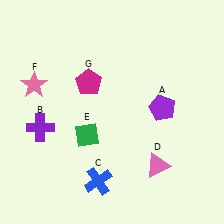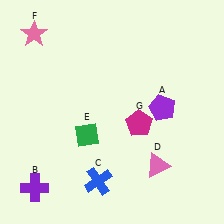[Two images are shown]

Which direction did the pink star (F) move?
The pink star (F) moved up.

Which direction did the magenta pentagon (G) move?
The magenta pentagon (G) moved right.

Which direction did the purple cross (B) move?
The purple cross (B) moved down.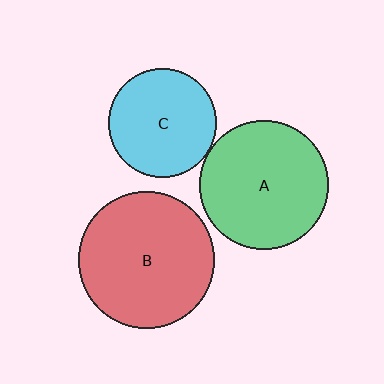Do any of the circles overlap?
No, none of the circles overlap.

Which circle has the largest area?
Circle B (red).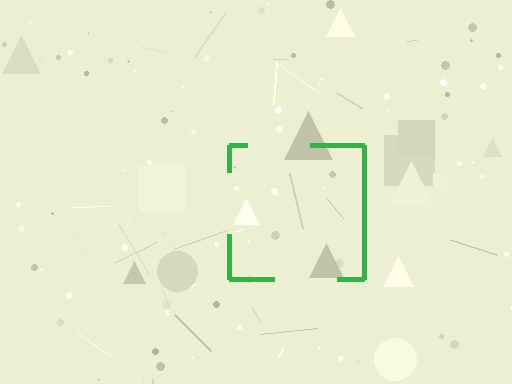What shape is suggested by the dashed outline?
The dashed outline suggests a square.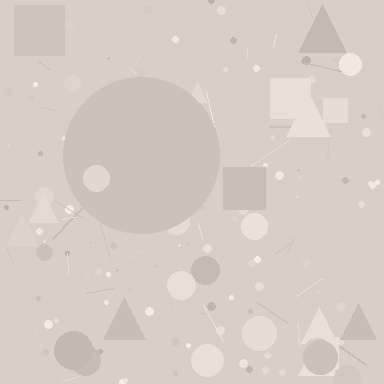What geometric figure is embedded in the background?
A circle is embedded in the background.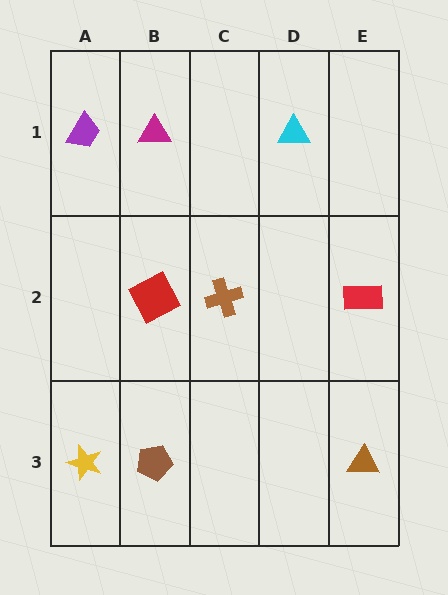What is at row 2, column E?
A red rectangle.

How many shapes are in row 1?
3 shapes.